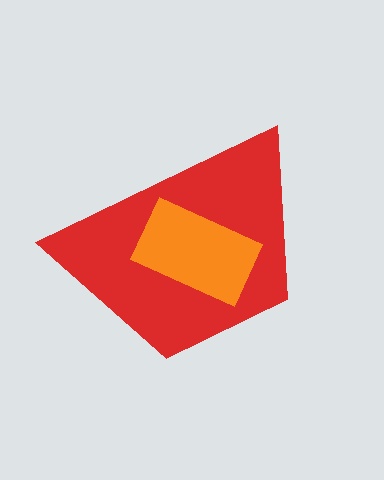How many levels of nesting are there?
2.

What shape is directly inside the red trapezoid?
The orange rectangle.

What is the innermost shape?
The orange rectangle.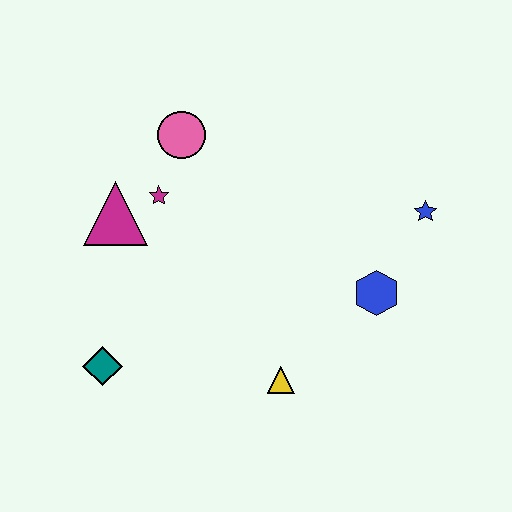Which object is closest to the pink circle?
The magenta star is closest to the pink circle.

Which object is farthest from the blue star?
The teal diamond is farthest from the blue star.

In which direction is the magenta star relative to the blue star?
The magenta star is to the left of the blue star.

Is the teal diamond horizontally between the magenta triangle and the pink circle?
No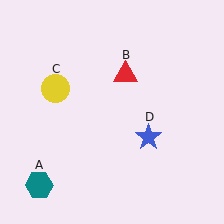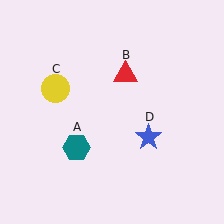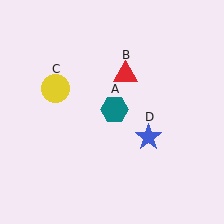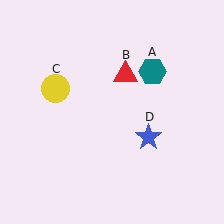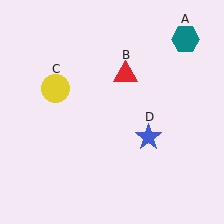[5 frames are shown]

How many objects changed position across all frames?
1 object changed position: teal hexagon (object A).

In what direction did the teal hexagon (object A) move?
The teal hexagon (object A) moved up and to the right.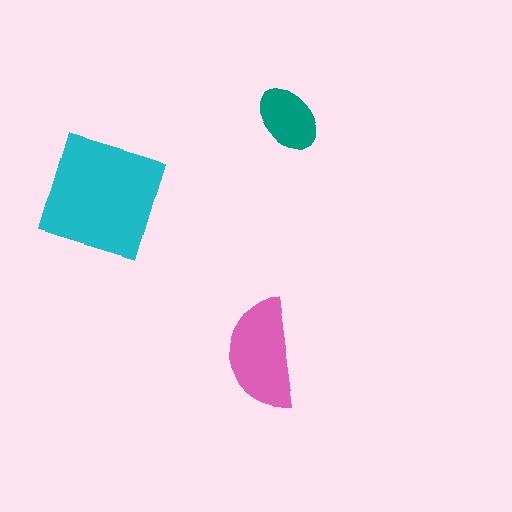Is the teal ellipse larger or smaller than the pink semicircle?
Smaller.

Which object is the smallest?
The teal ellipse.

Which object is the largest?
The cyan square.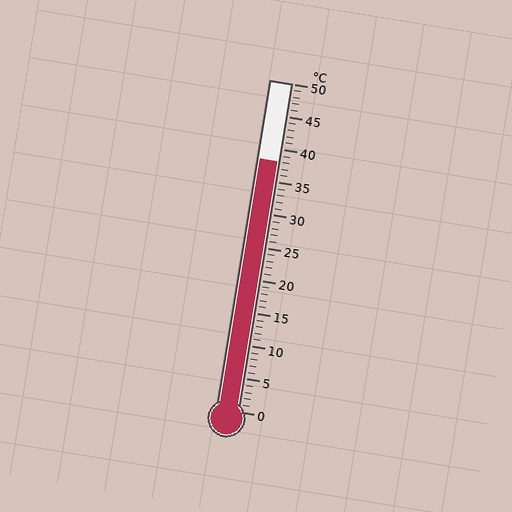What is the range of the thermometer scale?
The thermometer scale ranges from 0°C to 50°C.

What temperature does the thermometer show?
The thermometer shows approximately 38°C.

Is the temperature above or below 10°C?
The temperature is above 10°C.